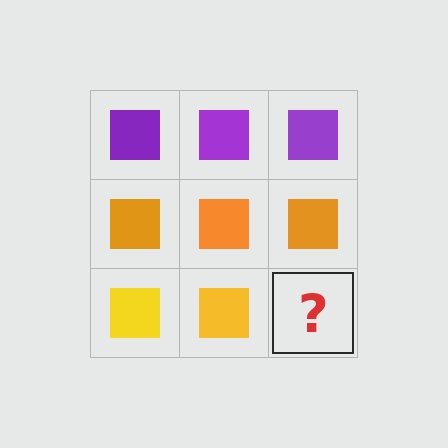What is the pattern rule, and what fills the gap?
The rule is that each row has a consistent color. The gap should be filled with a yellow square.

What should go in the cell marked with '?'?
The missing cell should contain a yellow square.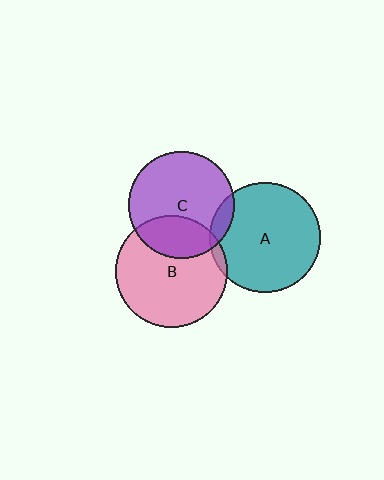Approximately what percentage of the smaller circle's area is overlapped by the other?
Approximately 5%.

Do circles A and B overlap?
Yes.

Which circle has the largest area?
Circle B (pink).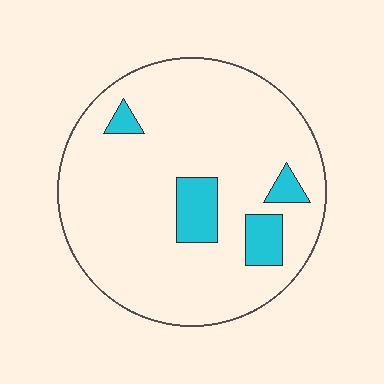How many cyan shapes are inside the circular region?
4.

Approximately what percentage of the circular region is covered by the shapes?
Approximately 10%.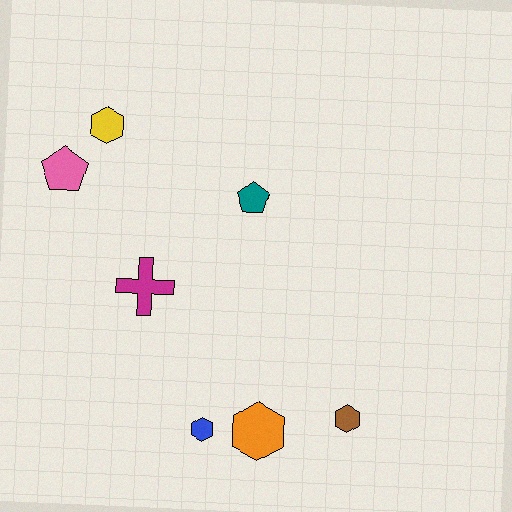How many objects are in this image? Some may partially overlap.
There are 7 objects.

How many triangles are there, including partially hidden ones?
There are no triangles.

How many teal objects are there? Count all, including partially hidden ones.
There is 1 teal object.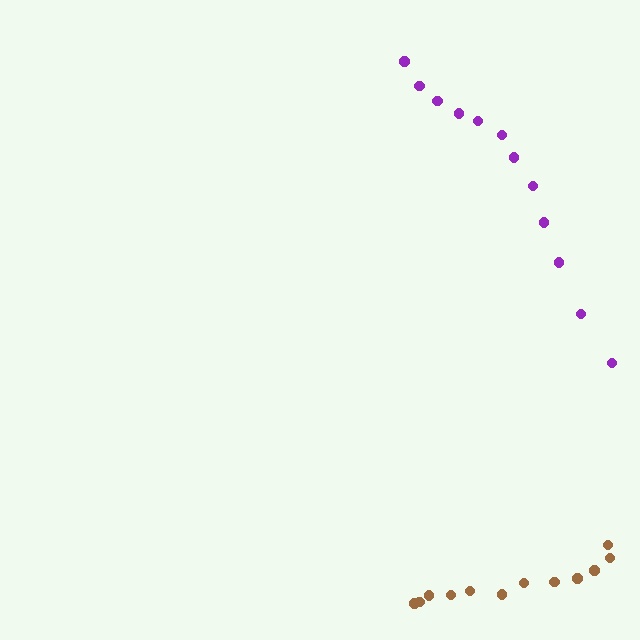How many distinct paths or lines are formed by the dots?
There are 2 distinct paths.